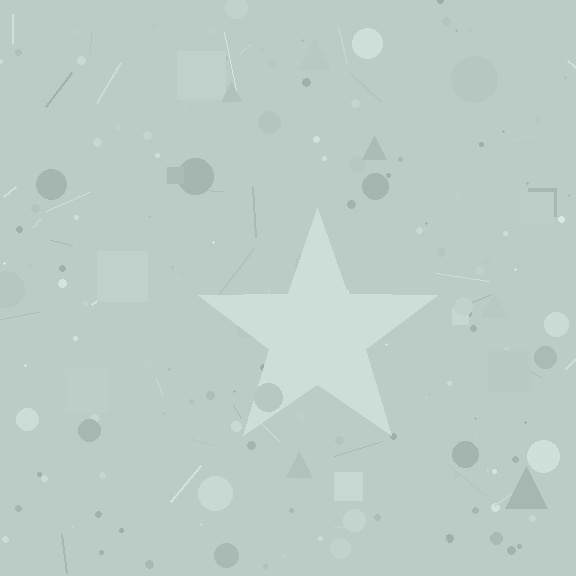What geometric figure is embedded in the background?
A star is embedded in the background.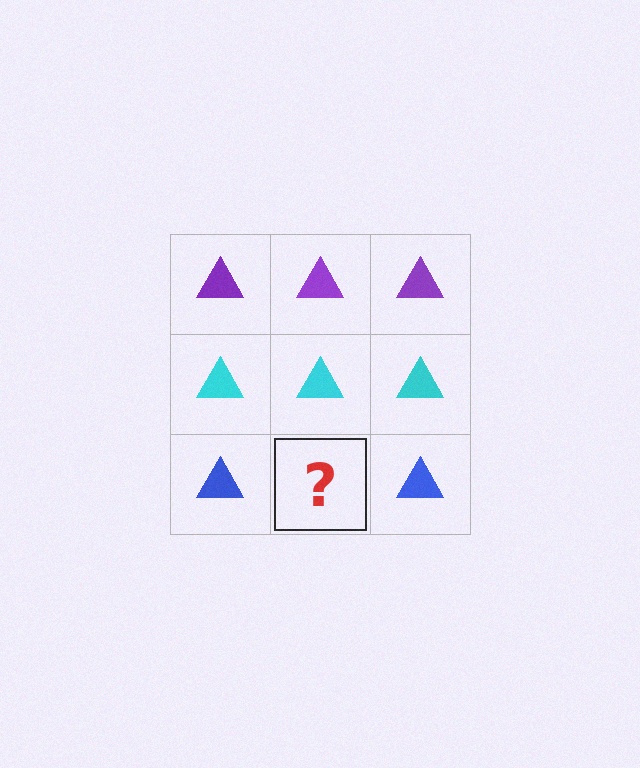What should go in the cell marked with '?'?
The missing cell should contain a blue triangle.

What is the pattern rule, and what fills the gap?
The rule is that each row has a consistent color. The gap should be filled with a blue triangle.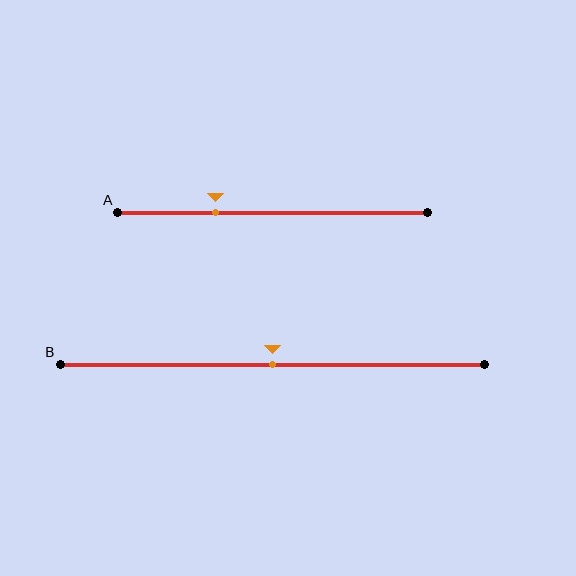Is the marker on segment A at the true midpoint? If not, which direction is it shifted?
No, the marker on segment A is shifted to the left by about 18% of the segment length.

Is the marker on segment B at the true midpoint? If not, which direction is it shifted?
Yes, the marker on segment B is at the true midpoint.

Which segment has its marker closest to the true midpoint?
Segment B has its marker closest to the true midpoint.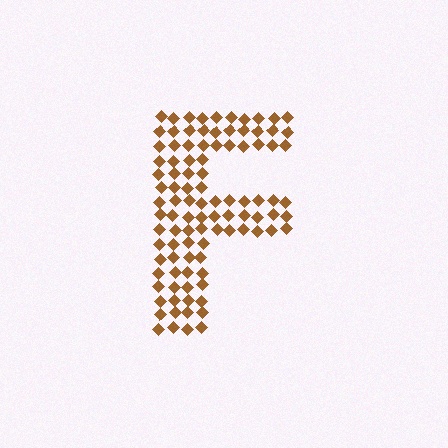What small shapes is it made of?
It is made of small diamonds.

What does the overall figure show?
The overall figure shows the letter F.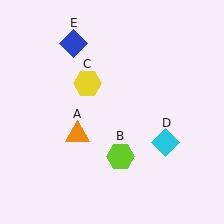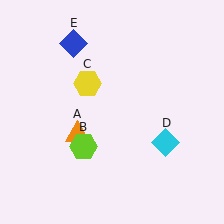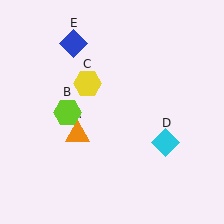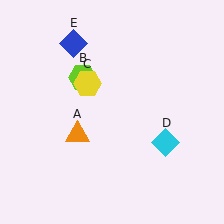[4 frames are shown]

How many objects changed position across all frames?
1 object changed position: lime hexagon (object B).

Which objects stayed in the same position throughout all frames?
Orange triangle (object A) and yellow hexagon (object C) and cyan diamond (object D) and blue diamond (object E) remained stationary.